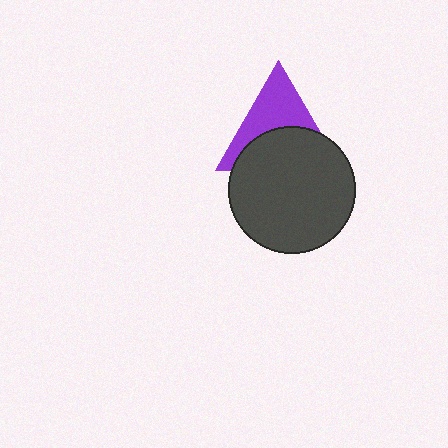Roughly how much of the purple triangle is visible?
About half of it is visible (roughly 48%).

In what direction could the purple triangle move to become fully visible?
The purple triangle could move up. That would shift it out from behind the dark gray circle entirely.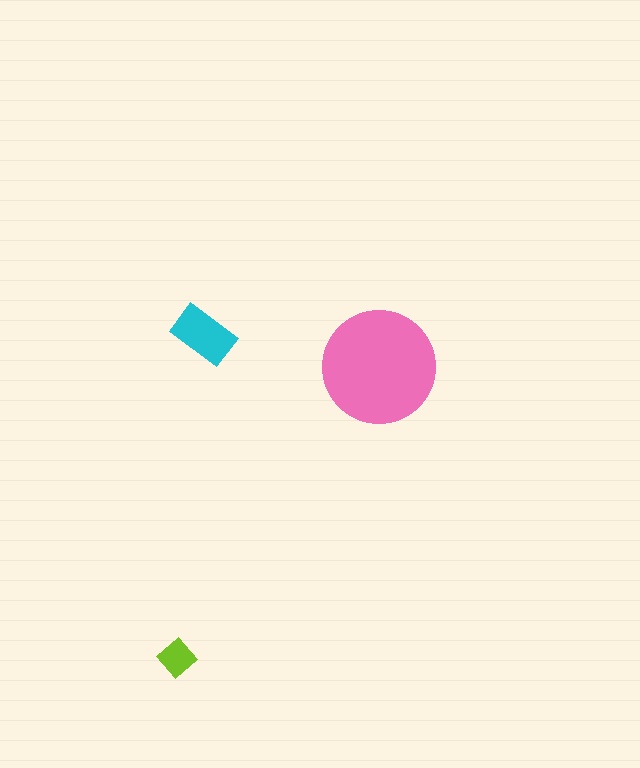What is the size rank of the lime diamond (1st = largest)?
3rd.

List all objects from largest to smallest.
The pink circle, the cyan rectangle, the lime diamond.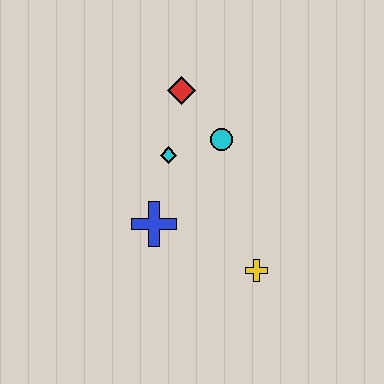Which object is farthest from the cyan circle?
The yellow cross is farthest from the cyan circle.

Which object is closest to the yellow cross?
The blue cross is closest to the yellow cross.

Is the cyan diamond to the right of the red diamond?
No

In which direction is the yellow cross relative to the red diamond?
The yellow cross is below the red diamond.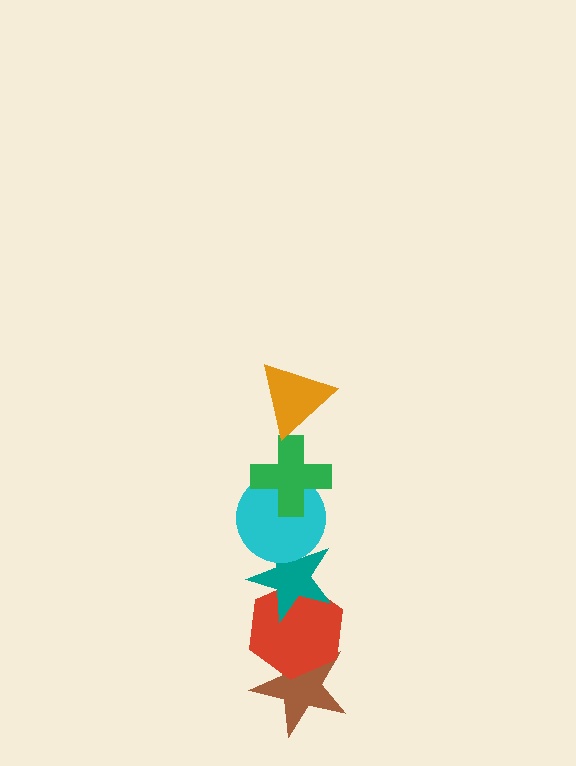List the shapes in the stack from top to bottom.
From top to bottom: the orange triangle, the green cross, the cyan circle, the teal star, the red hexagon, the brown star.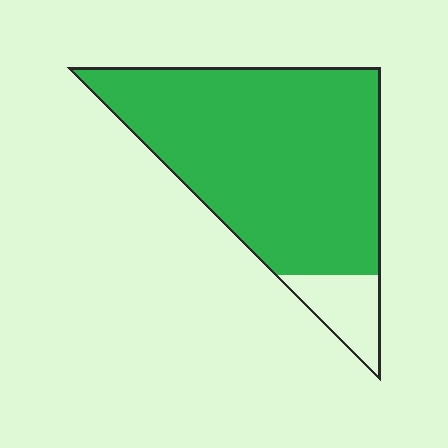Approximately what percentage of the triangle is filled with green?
Approximately 90%.